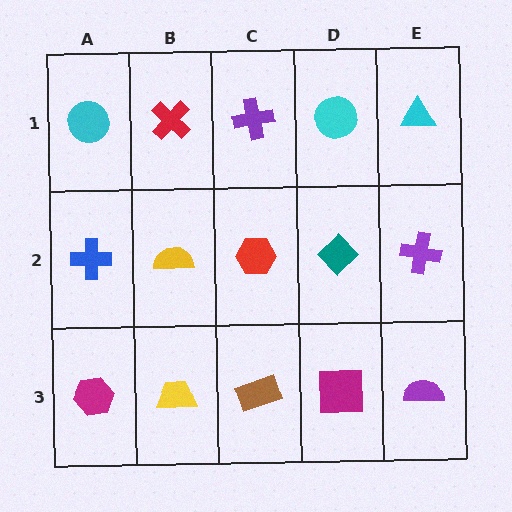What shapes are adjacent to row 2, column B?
A red cross (row 1, column B), a yellow trapezoid (row 3, column B), a blue cross (row 2, column A), a red hexagon (row 2, column C).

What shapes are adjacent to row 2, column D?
A cyan circle (row 1, column D), a magenta square (row 3, column D), a red hexagon (row 2, column C), a purple cross (row 2, column E).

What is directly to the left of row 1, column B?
A cyan circle.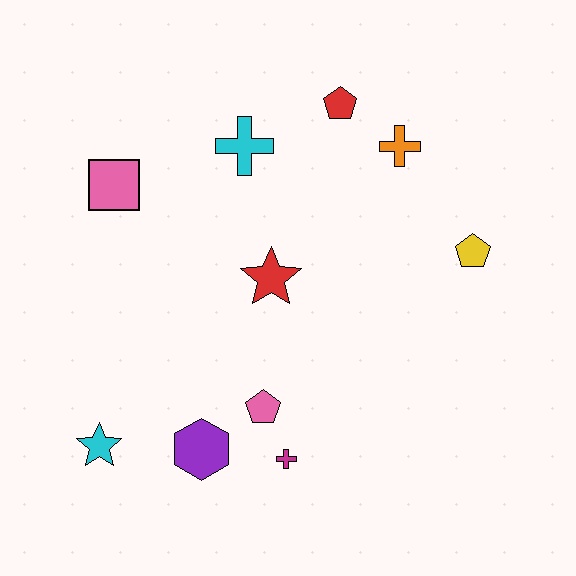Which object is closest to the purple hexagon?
The pink pentagon is closest to the purple hexagon.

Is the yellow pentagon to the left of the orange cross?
No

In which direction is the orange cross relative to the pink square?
The orange cross is to the right of the pink square.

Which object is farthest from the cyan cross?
The cyan star is farthest from the cyan cross.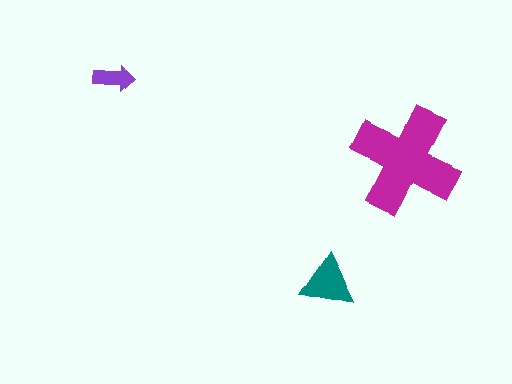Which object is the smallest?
The purple arrow.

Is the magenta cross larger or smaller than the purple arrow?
Larger.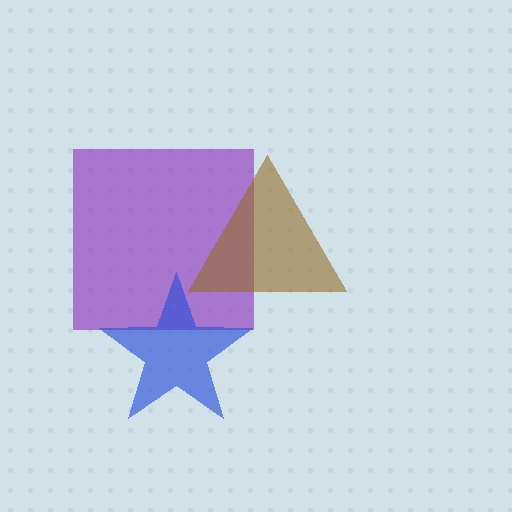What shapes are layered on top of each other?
The layered shapes are: a purple square, a brown triangle, a blue star.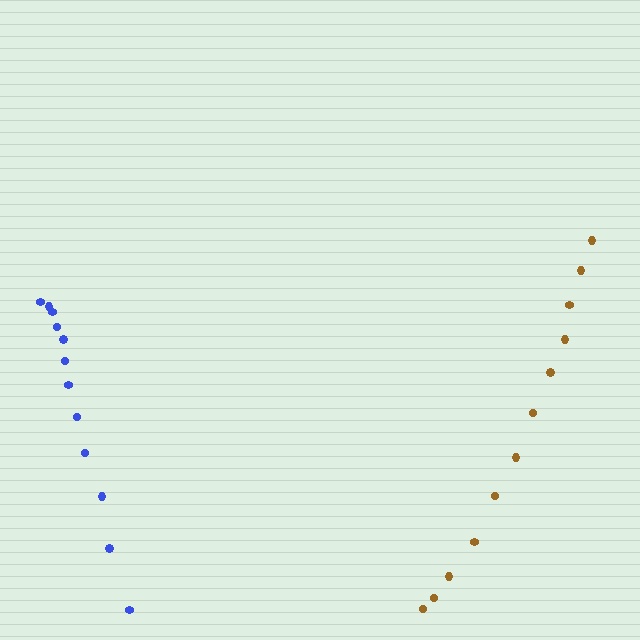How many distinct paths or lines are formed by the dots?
There are 2 distinct paths.